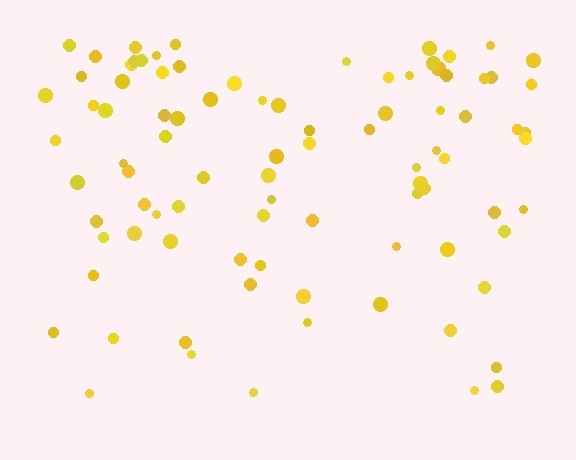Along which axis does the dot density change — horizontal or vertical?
Vertical.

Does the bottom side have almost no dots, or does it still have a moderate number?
Still a moderate number, just noticeably fewer than the top.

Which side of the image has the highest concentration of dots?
The top.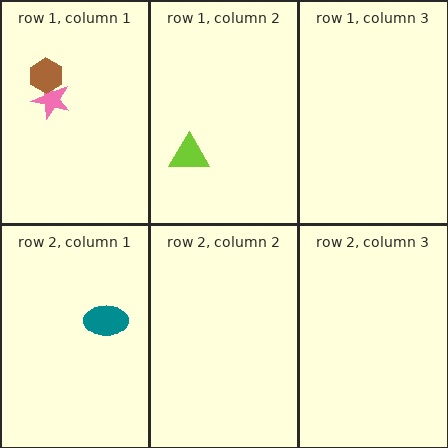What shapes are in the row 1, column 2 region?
The lime triangle.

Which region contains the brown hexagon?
The row 1, column 1 region.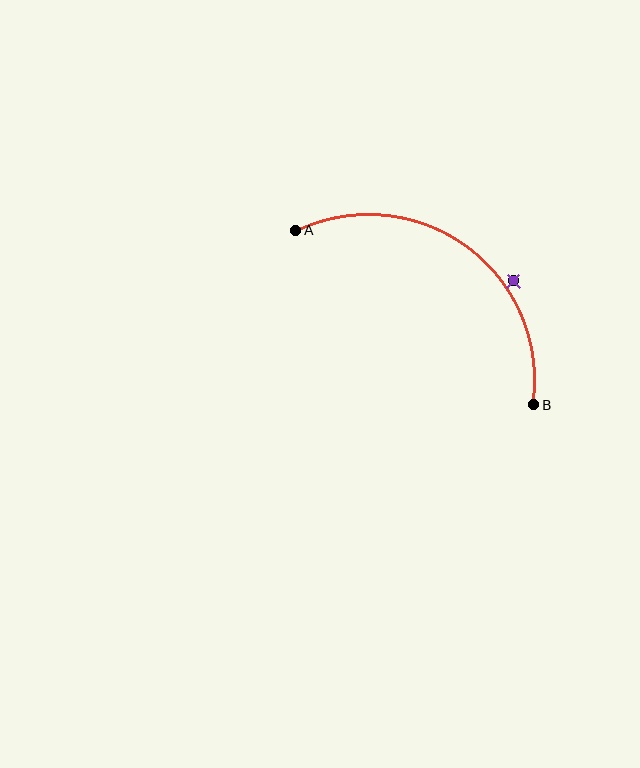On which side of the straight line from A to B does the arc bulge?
The arc bulges above and to the right of the straight line connecting A and B.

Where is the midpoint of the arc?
The arc midpoint is the point on the curve farthest from the straight line joining A and B. It sits above and to the right of that line.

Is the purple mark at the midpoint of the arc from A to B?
No — the purple mark does not lie on the arc at all. It sits slightly outside the curve.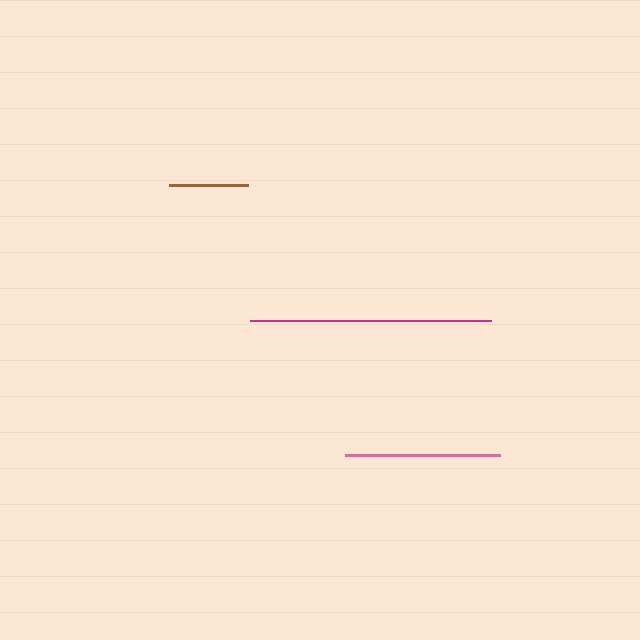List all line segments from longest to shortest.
From longest to shortest: magenta, pink, brown.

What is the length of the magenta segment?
The magenta segment is approximately 241 pixels long.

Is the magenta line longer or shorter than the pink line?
The magenta line is longer than the pink line.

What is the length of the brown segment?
The brown segment is approximately 79 pixels long.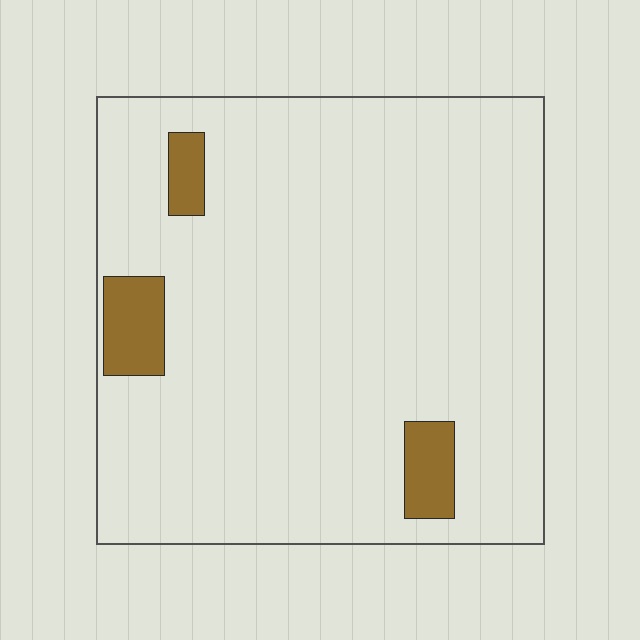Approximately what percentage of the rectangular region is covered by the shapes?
Approximately 5%.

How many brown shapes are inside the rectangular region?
3.